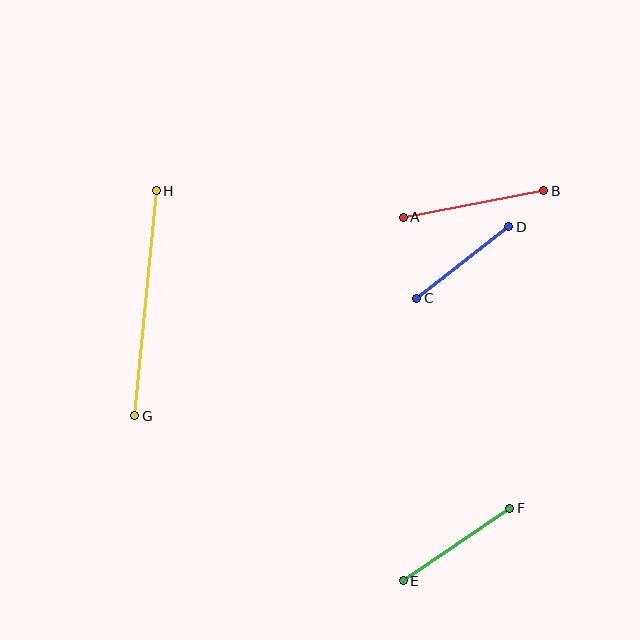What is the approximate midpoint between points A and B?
The midpoint is at approximately (474, 204) pixels.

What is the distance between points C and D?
The distance is approximately 117 pixels.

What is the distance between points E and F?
The distance is approximately 129 pixels.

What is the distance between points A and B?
The distance is approximately 143 pixels.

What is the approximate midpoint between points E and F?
The midpoint is at approximately (457, 545) pixels.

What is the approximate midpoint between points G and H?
The midpoint is at approximately (146, 303) pixels.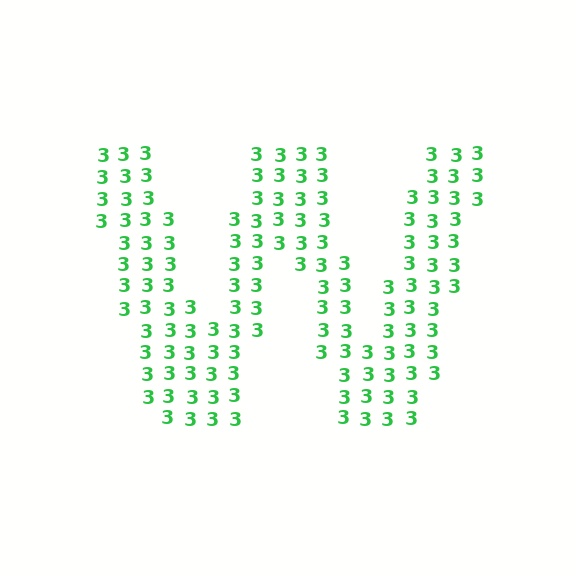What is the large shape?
The large shape is the letter W.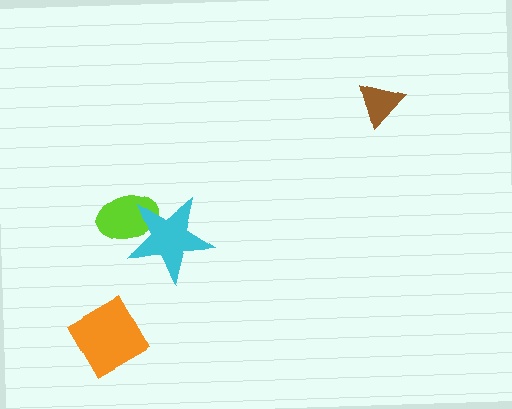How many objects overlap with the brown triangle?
0 objects overlap with the brown triangle.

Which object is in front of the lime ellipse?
The cyan star is in front of the lime ellipse.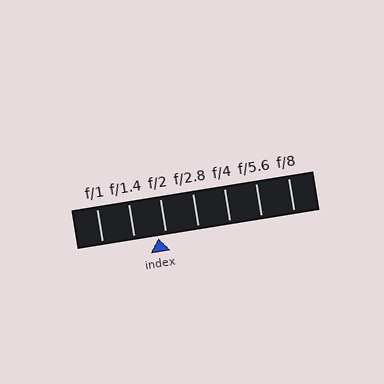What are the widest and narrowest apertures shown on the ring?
The widest aperture shown is f/1 and the narrowest is f/8.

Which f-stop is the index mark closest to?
The index mark is closest to f/2.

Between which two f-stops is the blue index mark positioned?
The index mark is between f/1.4 and f/2.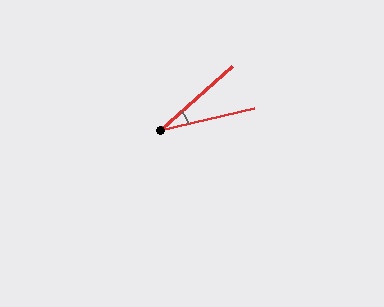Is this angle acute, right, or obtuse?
It is acute.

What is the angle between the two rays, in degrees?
Approximately 29 degrees.